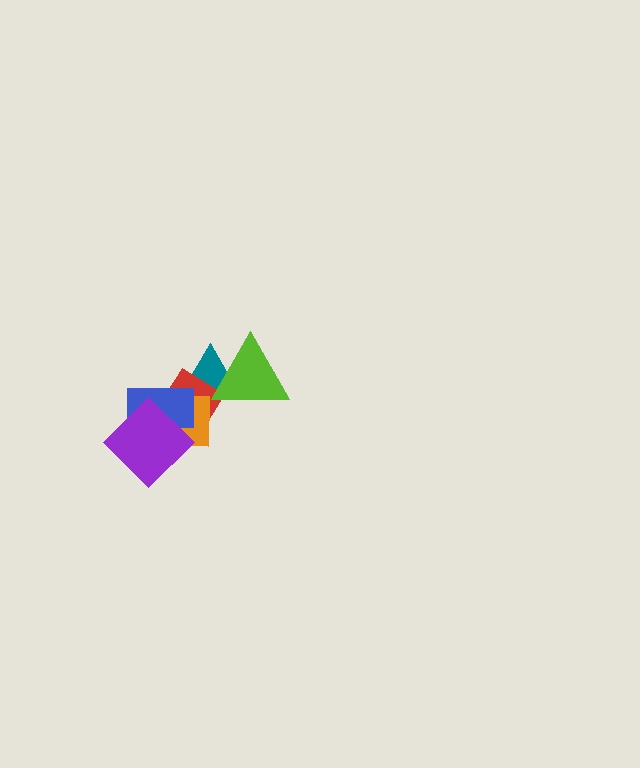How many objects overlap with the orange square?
4 objects overlap with the orange square.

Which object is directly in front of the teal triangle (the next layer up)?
The red rectangle is directly in front of the teal triangle.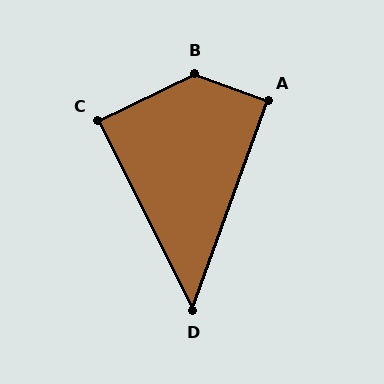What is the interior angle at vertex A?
Approximately 91 degrees (approximately right).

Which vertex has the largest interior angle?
B, at approximately 134 degrees.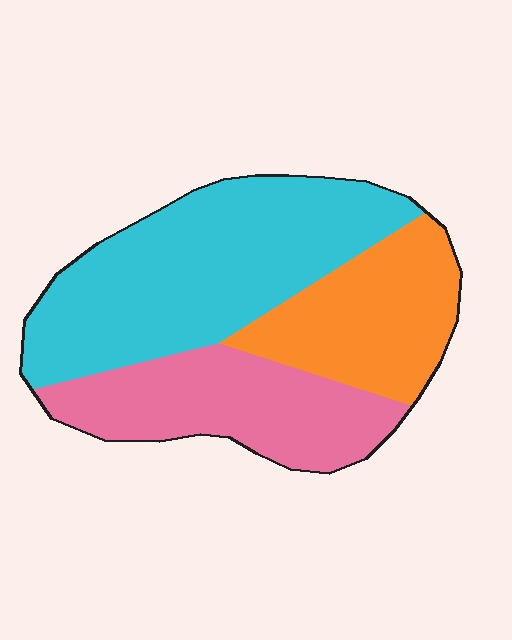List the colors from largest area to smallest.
From largest to smallest: cyan, pink, orange.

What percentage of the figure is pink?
Pink takes up about one quarter (1/4) of the figure.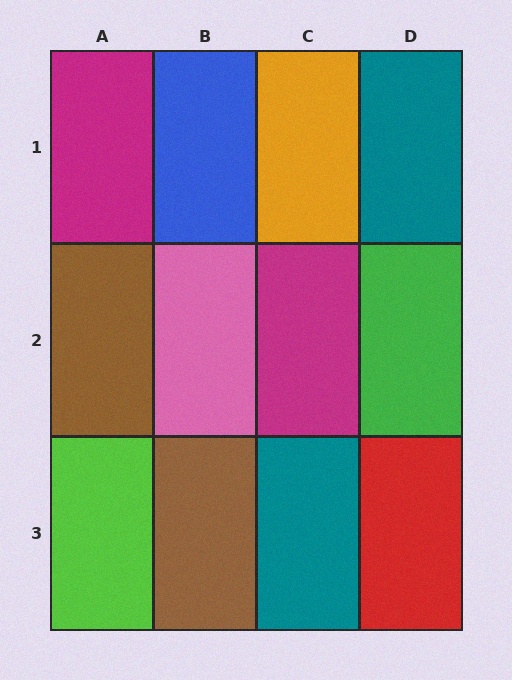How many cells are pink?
1 cell is pink.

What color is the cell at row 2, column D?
Green.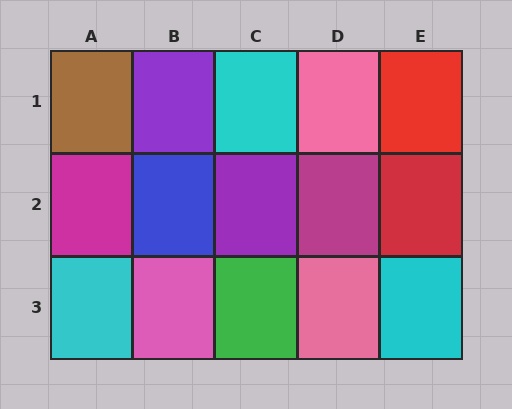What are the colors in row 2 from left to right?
Magenta, blue, purple, magenta, red.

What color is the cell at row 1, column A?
Brown.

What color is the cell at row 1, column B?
Purple.